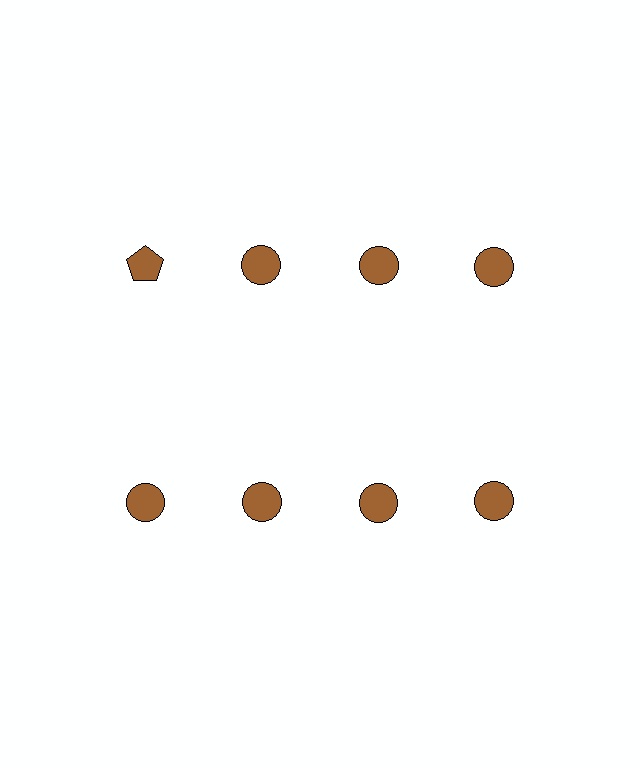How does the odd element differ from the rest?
It has a different shape: pentagon instead of circle.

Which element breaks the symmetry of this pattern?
The brown pentagon in the top row, leftmost column breaks the symmetry. All other shapes are brown circles.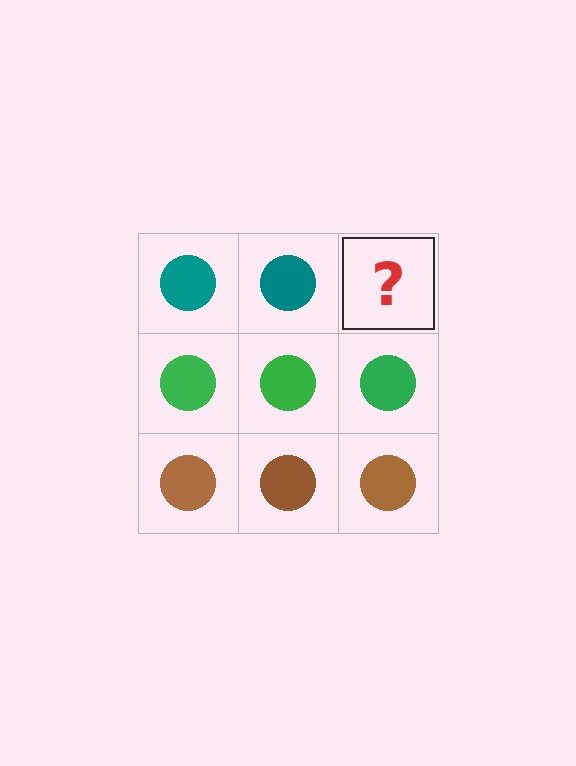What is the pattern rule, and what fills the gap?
The rule is that each row has a consistent color. The gap should be filled with a teal circle.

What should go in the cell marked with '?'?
The missing cell should contain a teal circle.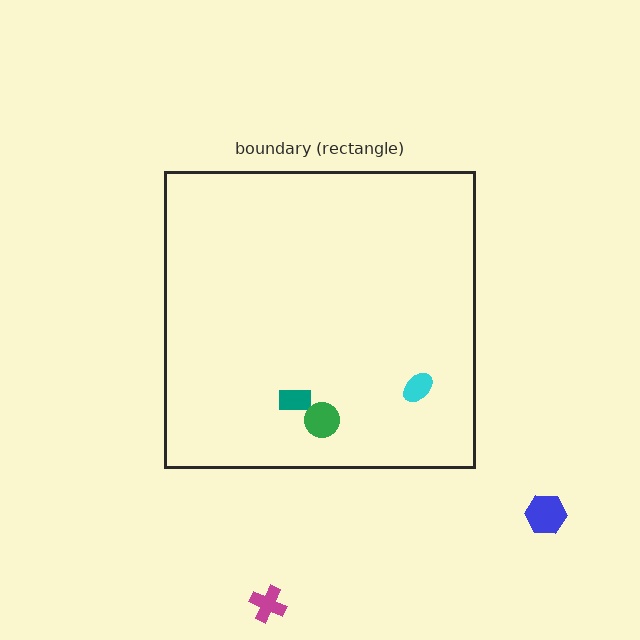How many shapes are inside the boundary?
3 inside, 2 outside.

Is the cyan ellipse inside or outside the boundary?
Inside.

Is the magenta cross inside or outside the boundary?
Outside.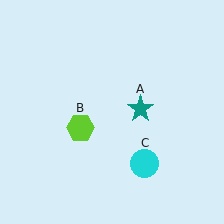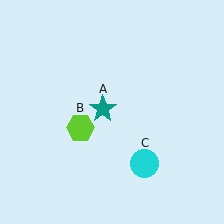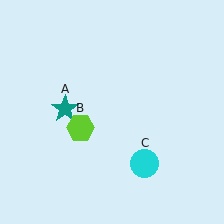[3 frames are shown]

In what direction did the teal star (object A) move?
The teal star (object A) moved left.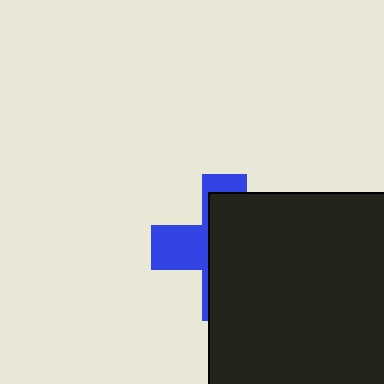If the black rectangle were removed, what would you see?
You would see the complete blue cross.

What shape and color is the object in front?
The object in front is a black rectangle.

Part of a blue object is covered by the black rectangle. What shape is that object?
It is a cross.